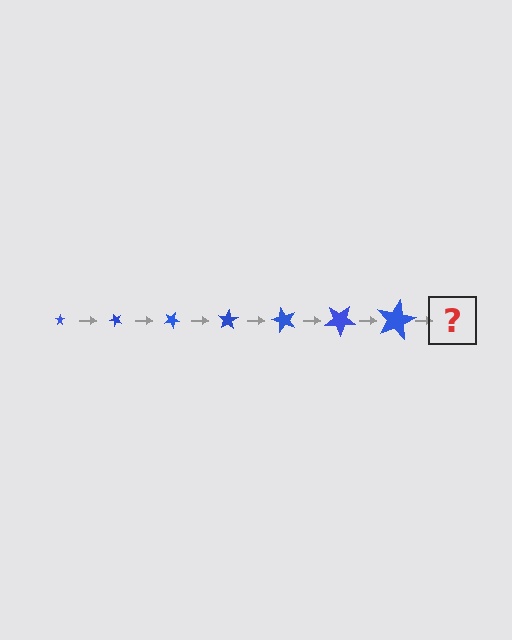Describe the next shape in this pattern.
It should be a star, larger than the previous one and rotated 350 degrees from the start.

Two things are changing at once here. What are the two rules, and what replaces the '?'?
The two rules are that the star grows larger each step and it rotates 50 degrees each step. The '?' should be a star, larger than the previous one and rotated 350 degrees from the start.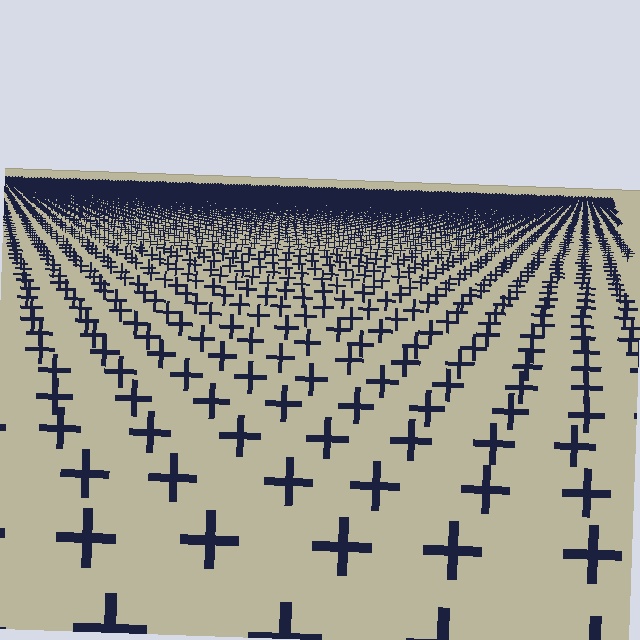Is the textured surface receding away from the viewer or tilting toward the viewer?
The surface is receding away from the viewer. Texture elements get smaller and denser toward the top.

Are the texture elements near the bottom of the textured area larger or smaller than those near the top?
Larger. Near the bottom, elements are closer to the viewer and appear at a bigger on-screen size.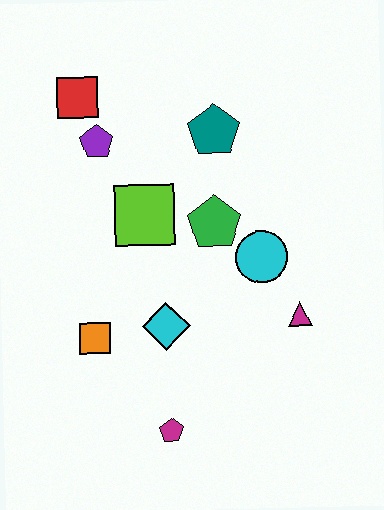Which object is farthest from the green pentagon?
The magenta pentagon is farthest from the green pentagon.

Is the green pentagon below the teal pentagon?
Yes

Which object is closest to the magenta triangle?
The cyan circle is closest to the magenta triangle.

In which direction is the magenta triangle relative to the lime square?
The magenta triangle is to the right of the lime square.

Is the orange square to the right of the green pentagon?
No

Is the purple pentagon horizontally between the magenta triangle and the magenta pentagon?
No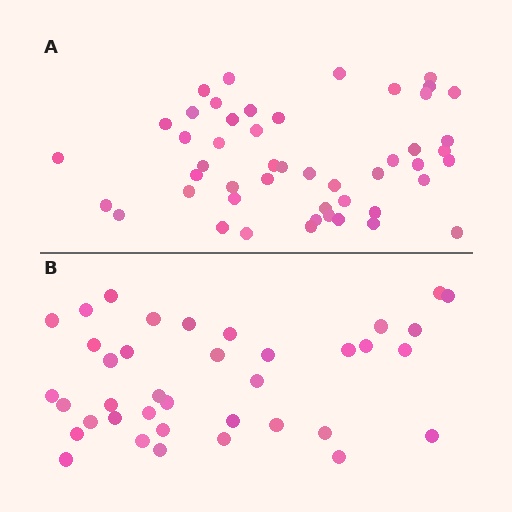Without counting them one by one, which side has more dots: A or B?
Region A (the top region) has more dots.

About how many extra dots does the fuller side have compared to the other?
Region A has roughly 12 or so more dots than region B.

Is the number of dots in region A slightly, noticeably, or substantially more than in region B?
Region A has noticeably more, but not dramatically so. The ratio is roughly 1.3 to 1.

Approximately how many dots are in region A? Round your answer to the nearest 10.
About 50 dots. (The exact count is 49, which rounds to 50.)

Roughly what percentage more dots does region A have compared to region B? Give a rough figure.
About 30% more.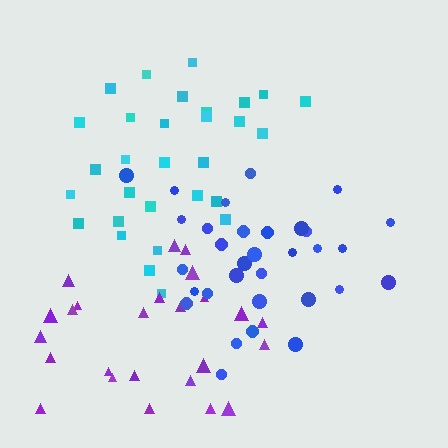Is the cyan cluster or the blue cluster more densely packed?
Blue.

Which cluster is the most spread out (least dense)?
Purple.